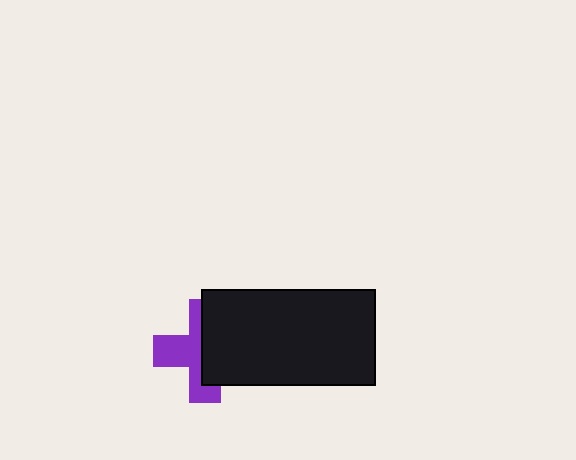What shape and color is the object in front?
The object in front is a black rectangle.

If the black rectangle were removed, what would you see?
You would see the complete purple cross.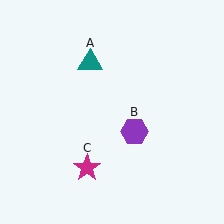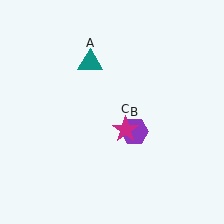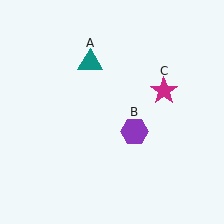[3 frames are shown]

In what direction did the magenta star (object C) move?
The magenta star (object C) moved up and to the right.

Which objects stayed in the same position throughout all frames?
Teal triangle (object A) and purple hexagon (object B) remained stationary.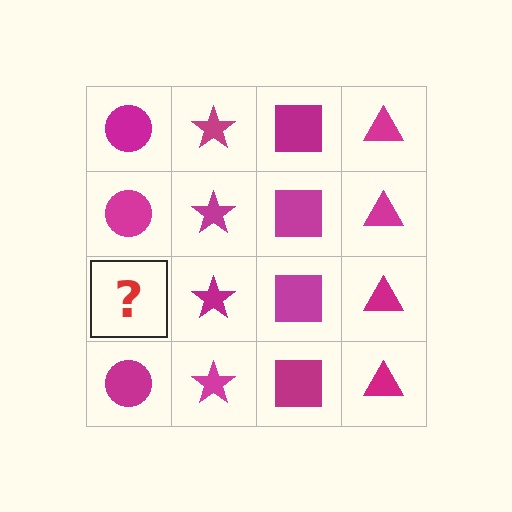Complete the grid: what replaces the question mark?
The question mark should be replaced with a magenta circle.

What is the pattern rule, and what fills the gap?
The rule is that each column has a consistent shape. The gap should be filled with a magenta circle.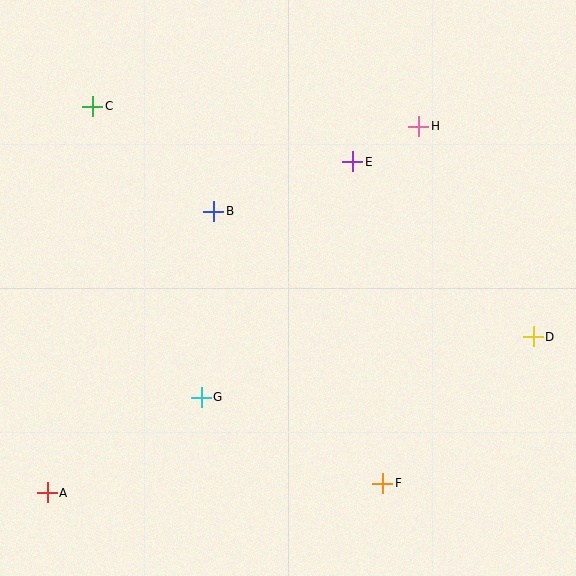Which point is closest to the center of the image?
Point B at (214, 211) is closest to the center.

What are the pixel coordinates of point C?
Point C is at (93, 106).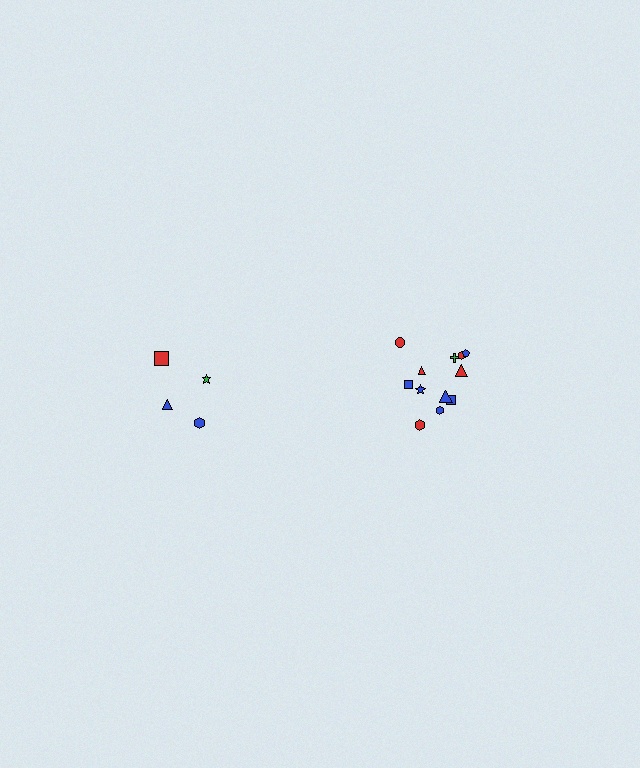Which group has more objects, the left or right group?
The right group.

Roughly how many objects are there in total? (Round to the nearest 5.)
Roughly 15 objects in total.